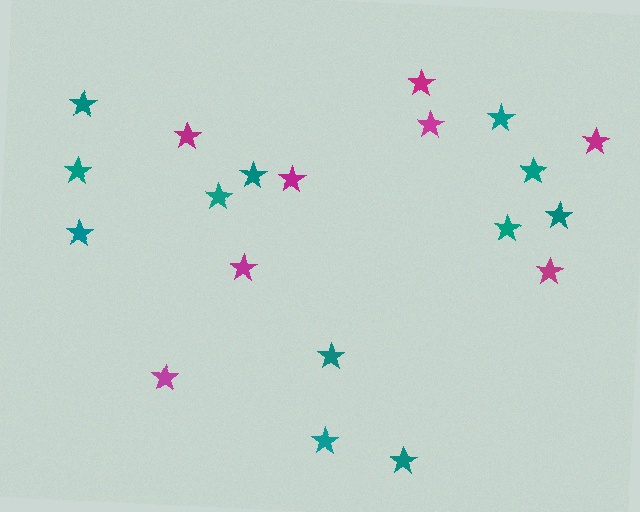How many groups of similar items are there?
There are 2 groups: one group of magenta stars (8) and one group of teal stars (12).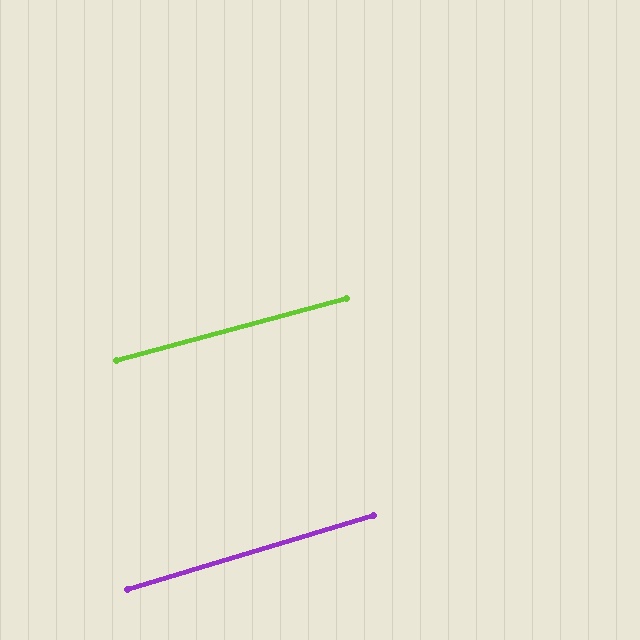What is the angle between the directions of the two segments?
Approximately 2 degrees.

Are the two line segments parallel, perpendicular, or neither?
Parallel — their directions differ by only 1.7°.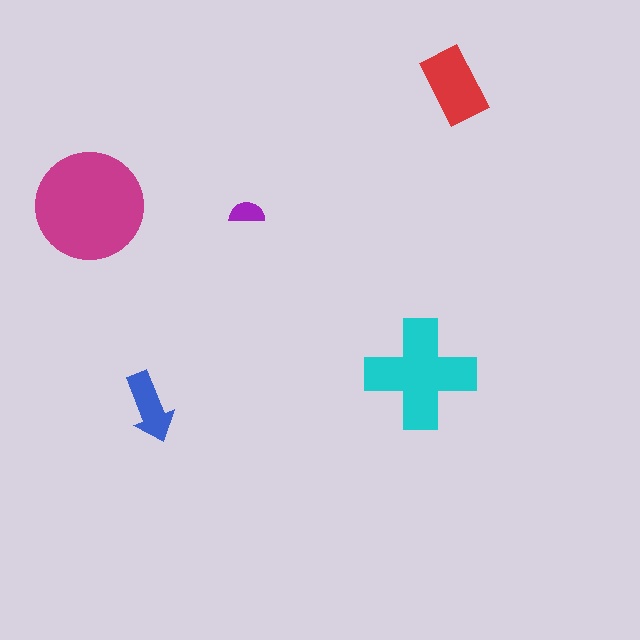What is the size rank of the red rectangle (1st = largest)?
3rd.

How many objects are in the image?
There are 5 objects in the image.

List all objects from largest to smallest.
The magenta circle, the cyan cross, the red rectangle, the blue arrow, the purple semicircle.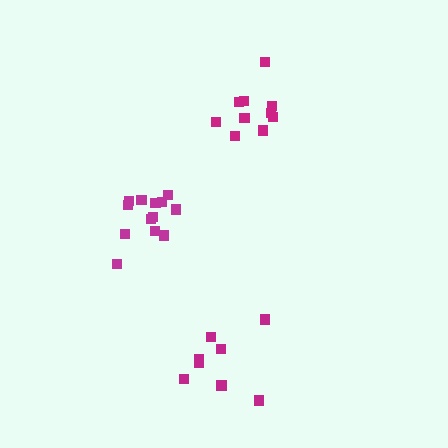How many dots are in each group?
Group 1: 13 dots, Group 2: 8 dots, Group 3: 10 dots (31 total).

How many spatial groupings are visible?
There are 3 spatial groupings.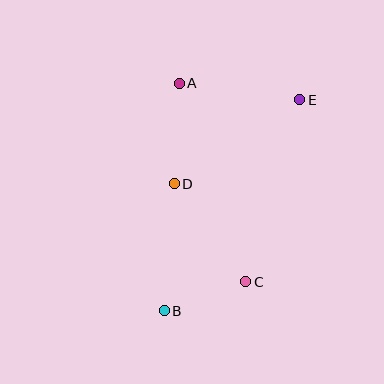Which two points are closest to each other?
Points B and C are closest to each other.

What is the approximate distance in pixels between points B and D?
The distance between B and D is approximately 128 pixels.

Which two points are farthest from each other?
Points B and E are farthest from each other.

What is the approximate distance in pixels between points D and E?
The distance between D and E is approximately 151 pixels.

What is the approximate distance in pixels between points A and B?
The distance between A and B is approximately 228 pixels.